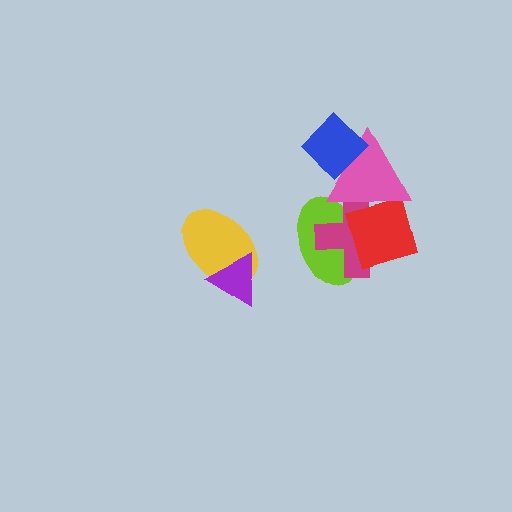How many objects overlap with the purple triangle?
1 object overlaps with the purple triangle.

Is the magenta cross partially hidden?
Yes, it is partially covered by another shape.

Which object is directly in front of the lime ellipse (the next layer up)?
The magenta cross is directly in front of the lime ellipse.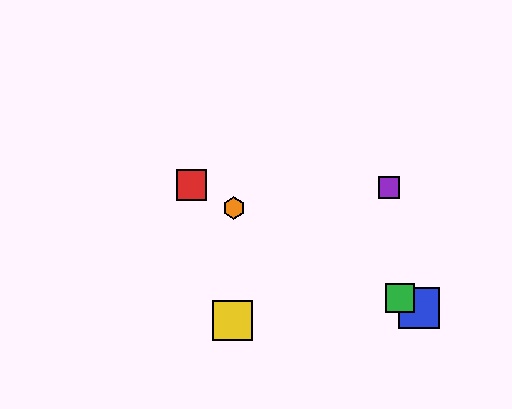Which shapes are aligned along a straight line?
The red square, the blue square, the green square, the orange hexagon are aligned along a straight line.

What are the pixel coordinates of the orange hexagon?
The orange hexagon is at (234, 208).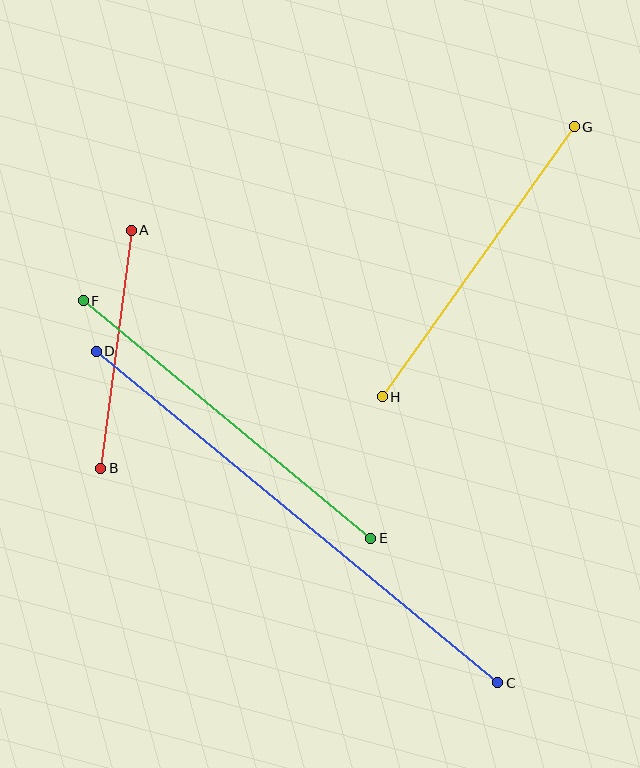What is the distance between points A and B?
The distance is approximately 240 pixels.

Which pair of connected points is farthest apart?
Points C and D are farthest apart.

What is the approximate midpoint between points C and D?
The midpoint is at approximately (297, 517) pixels.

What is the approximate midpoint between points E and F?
The midpoint is at approximately (227, 420) pixels.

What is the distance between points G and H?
The distance is approximately 331 pixels.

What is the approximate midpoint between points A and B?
The midpoint is at approximately (116, 349) pixels.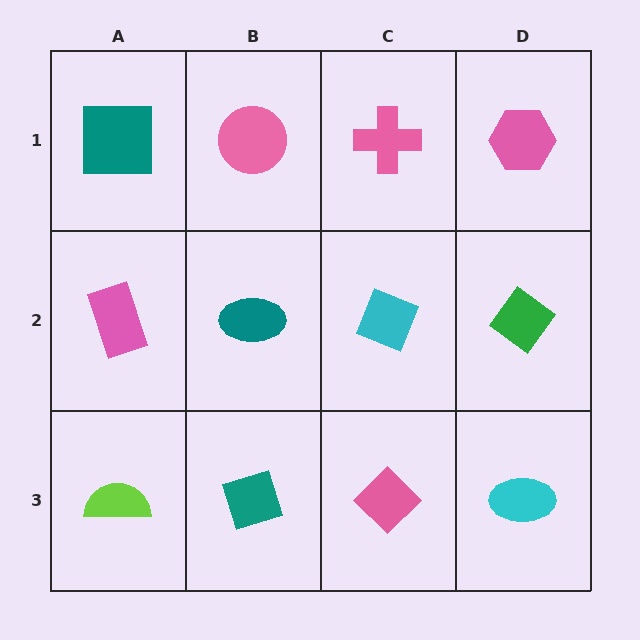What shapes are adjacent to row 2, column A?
A teal square (row 1, column A), a lime semicircle (row 3, column A), a teal ellipse (row 2, column B).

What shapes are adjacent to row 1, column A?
A pink rectangle (row 2, column A), a pink circle (row 1, column B).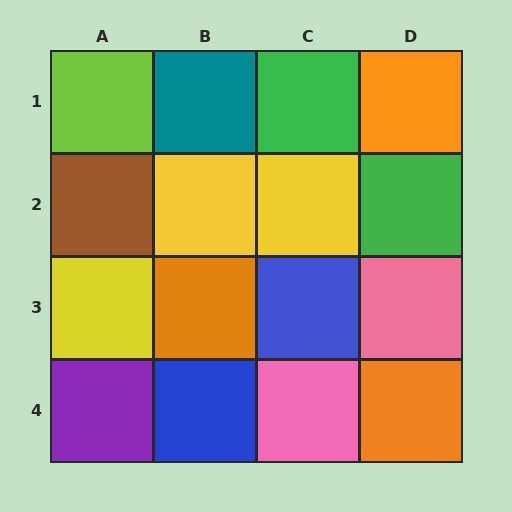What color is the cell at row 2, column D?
Green.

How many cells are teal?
1 cell is teal.